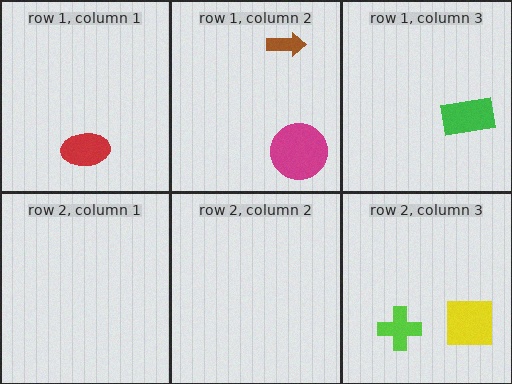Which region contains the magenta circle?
The row 1, column 2 region.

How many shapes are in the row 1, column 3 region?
1.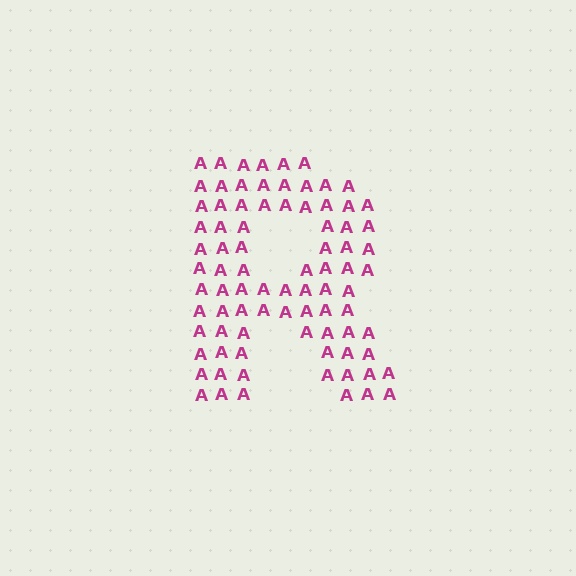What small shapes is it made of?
It is made of small letter A's.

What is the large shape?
The large shape is the letter R.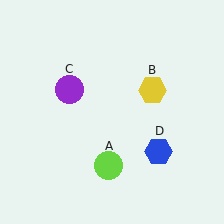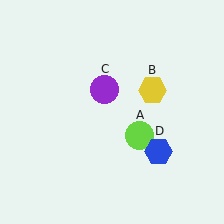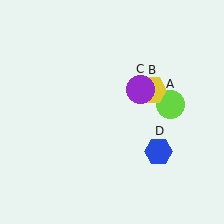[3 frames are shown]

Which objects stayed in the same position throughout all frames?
Yellow hexagon (object B) and blue hexagon (object D) remained stationary.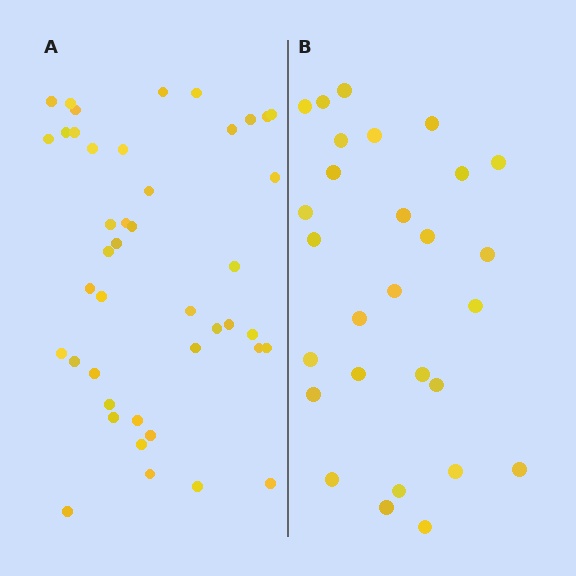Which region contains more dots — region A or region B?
Region A (the left region) has more dots.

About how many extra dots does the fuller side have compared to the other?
Region A has approximately 15 more dots than region B.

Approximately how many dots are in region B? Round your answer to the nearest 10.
About 30 dots. (The exact count is 28, which rounds to 30.)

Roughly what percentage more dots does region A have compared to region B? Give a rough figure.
About 55% more.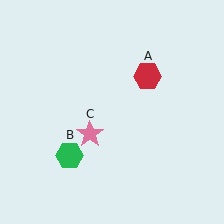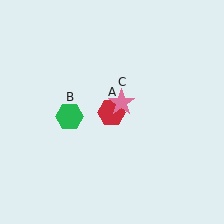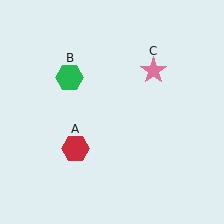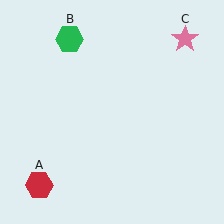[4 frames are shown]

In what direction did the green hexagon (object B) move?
The green hexagon (object B) moved up.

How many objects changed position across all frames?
3 objects changed position: red hexagon (object A), green hexagon (object B), pink star (object C).